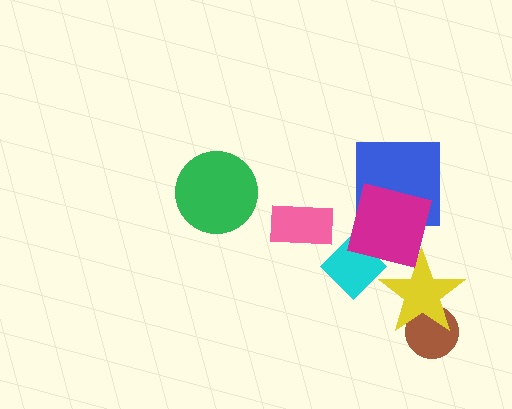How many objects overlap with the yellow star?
2 objects overlap with the yellow star.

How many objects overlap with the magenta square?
3 objects overlap with the magenta square.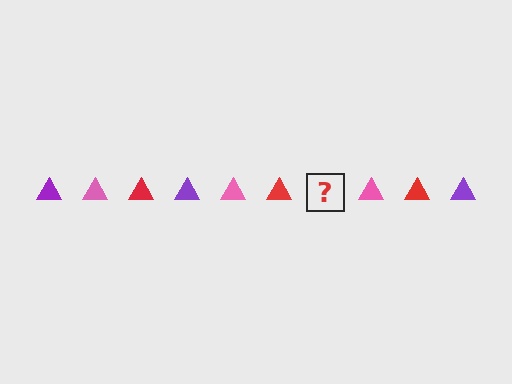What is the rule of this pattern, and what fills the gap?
The rule is that the pattern cycles through purple, pink, red triangles. The gap should be filled with a purple triangle.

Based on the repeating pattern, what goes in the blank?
The blank should be a purple triangle.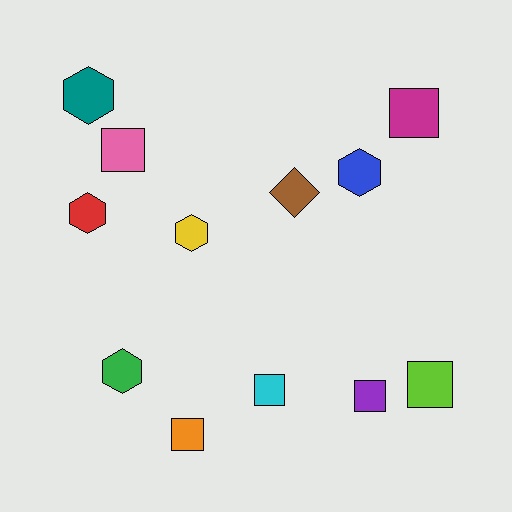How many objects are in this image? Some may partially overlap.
There are 12 objects.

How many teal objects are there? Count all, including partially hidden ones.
There is 1 teal object.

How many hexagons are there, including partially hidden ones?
There are 5 hexagons.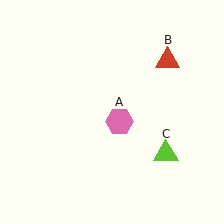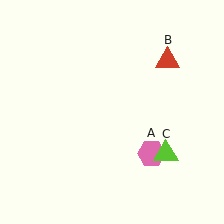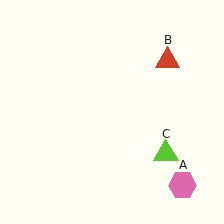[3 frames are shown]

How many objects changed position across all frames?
1 object changed position: pink hexagon (object A).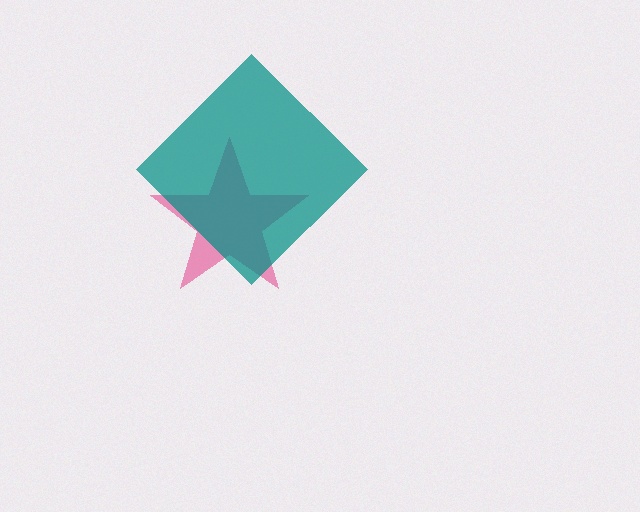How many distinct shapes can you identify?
There are 2 distinct shapes: a pink star, a teal diamond.